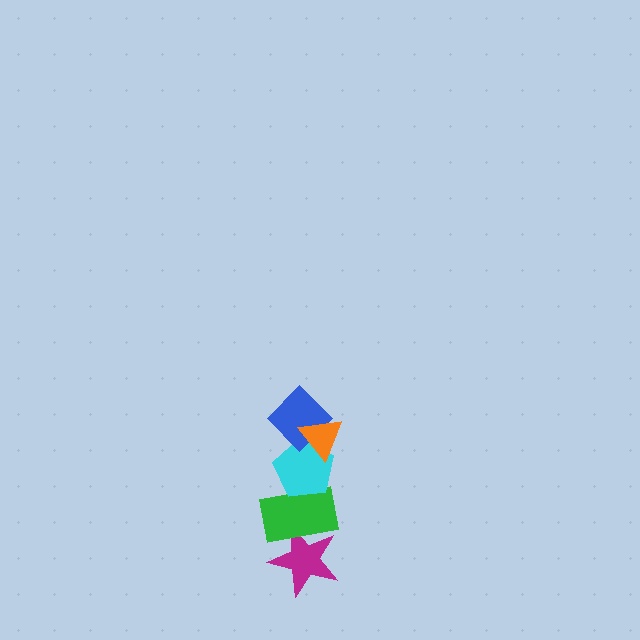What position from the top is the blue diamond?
The blue diamond is 2nd from the top.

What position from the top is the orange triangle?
The orange triangle is 1st from the top.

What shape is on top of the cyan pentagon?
The blue diamond is on top of the cyan pentagon.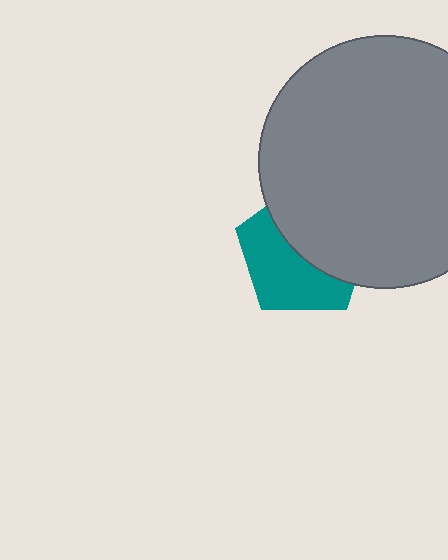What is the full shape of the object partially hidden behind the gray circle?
The partially hidden object is a teal pentagon.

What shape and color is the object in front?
The object in front is a gray circle.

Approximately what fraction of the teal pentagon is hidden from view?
Roughly 51% of the teal pentagon is hidden behind the gray circle.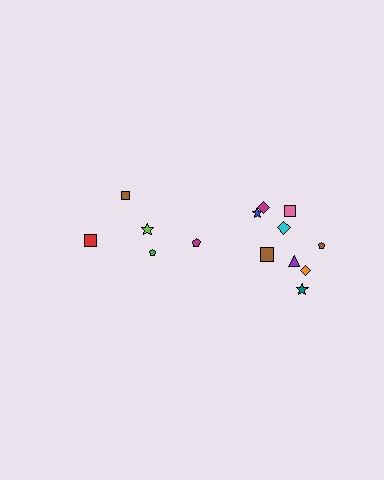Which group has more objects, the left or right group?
The right group.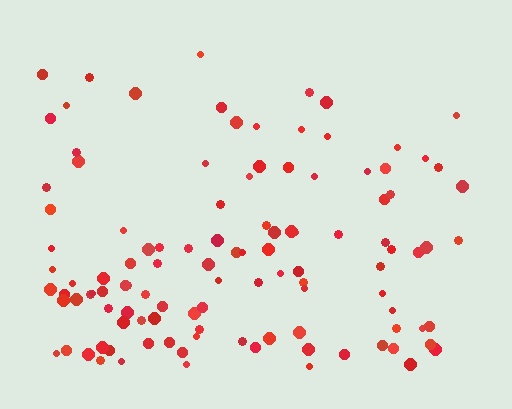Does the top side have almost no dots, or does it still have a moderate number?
Still a moderate number, just noticeably fewer than the bottom.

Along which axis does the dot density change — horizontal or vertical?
Vertical.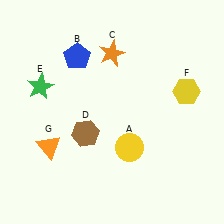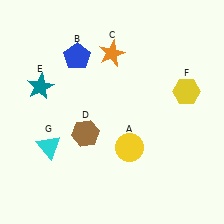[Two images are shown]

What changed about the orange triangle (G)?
In Image 1, G is orange. In Image 2, it changed to cyan.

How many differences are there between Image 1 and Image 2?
There are 2 differences between the two images.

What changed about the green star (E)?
In Image 1, E is green. In Image 2, it changed to teal.